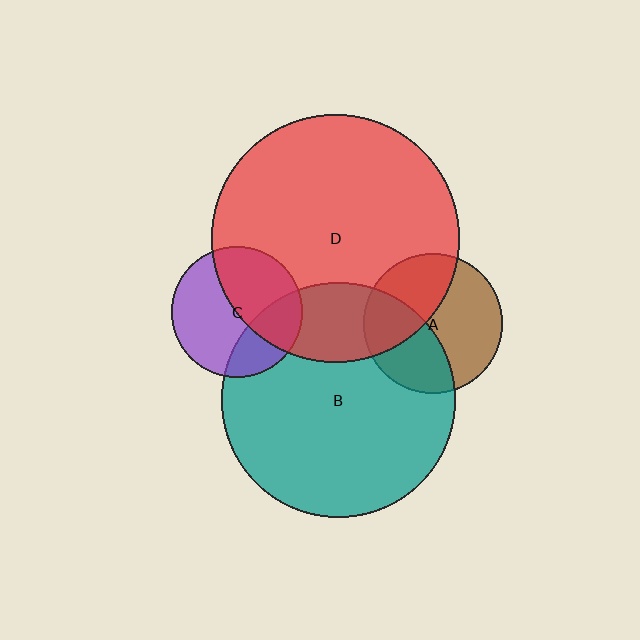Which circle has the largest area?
Circle D (red).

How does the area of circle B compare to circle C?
Approximately 3.2 times.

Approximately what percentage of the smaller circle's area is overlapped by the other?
Approximately 25%.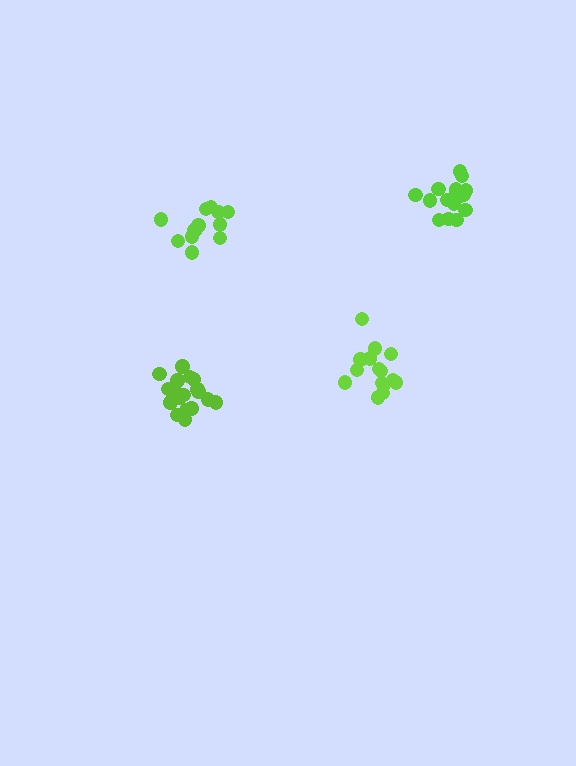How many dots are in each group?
Group 1: 16 dots, Group 2: 18 dots, Group 3: 13 dots, Group 4: 15 dots (62 total).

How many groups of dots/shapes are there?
There are 4 groups.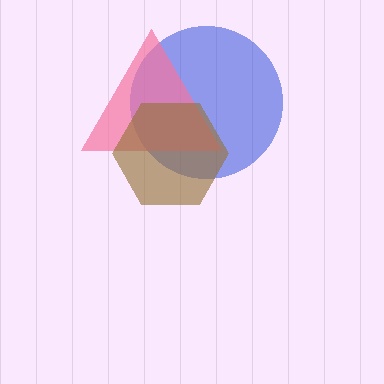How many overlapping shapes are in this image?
There are 3 overlapping shapes in the image.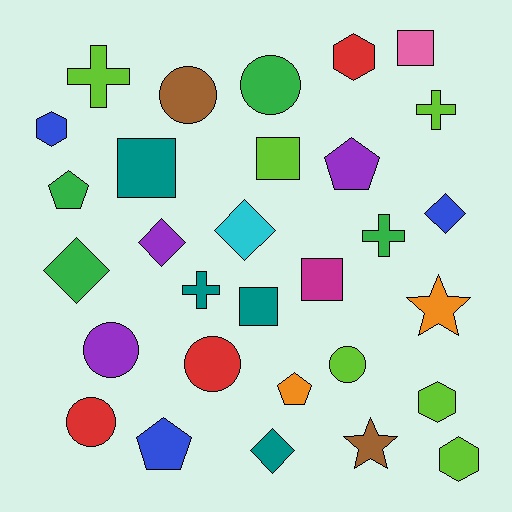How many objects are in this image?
There are 30 objects.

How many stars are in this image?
There are 2 stars.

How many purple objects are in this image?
There are 3 purple objects.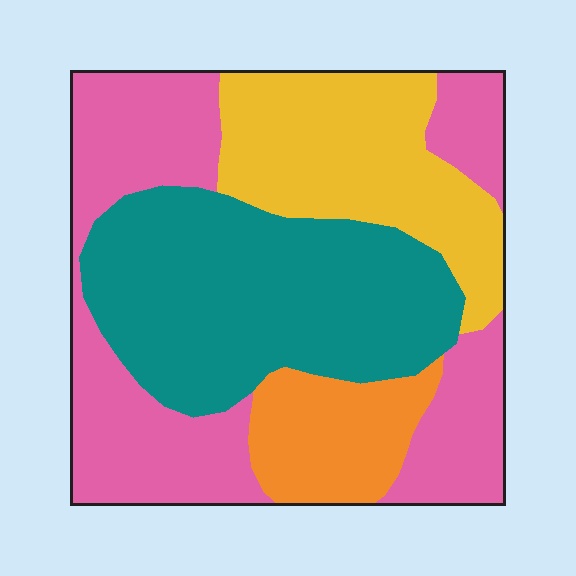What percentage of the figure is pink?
Pink covers around 35% of the figure.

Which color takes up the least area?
Orange, at roughly 10%.